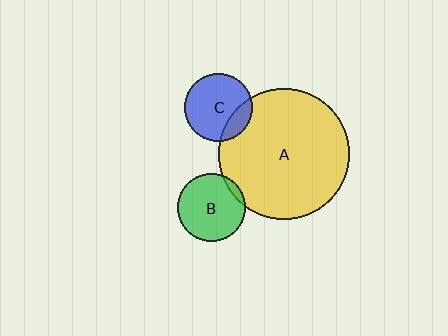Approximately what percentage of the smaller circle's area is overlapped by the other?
Approximately 5%.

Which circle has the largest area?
Circle A (yellow).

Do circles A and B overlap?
Yes.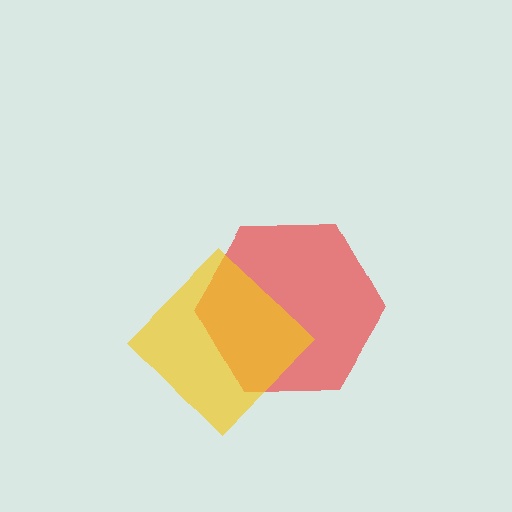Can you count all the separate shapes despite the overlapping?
Yes, there are 2 separate shapes.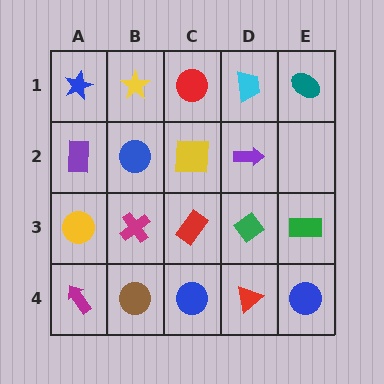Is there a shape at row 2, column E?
No, that cell is empty.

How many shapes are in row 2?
4 shapes.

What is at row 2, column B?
A blue circle.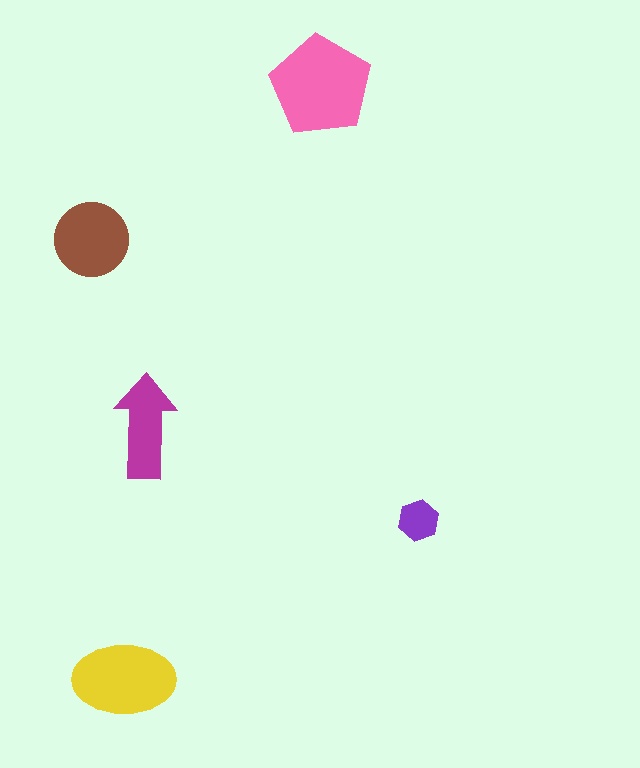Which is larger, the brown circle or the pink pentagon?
The pink pentagon.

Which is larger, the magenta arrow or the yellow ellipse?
The yellow ellipse.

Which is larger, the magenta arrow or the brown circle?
The brown circle.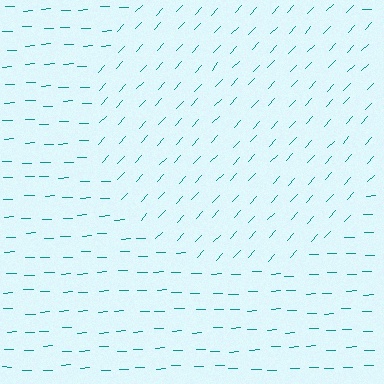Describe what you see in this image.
The image is filled with small teal line segments. A circle region in the image has lines oriented differently from the surrounding lines, creating a visible texture boundary.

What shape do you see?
I see a circle.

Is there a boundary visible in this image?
Yes, there is a texture boundary formed by a change in line orientation.